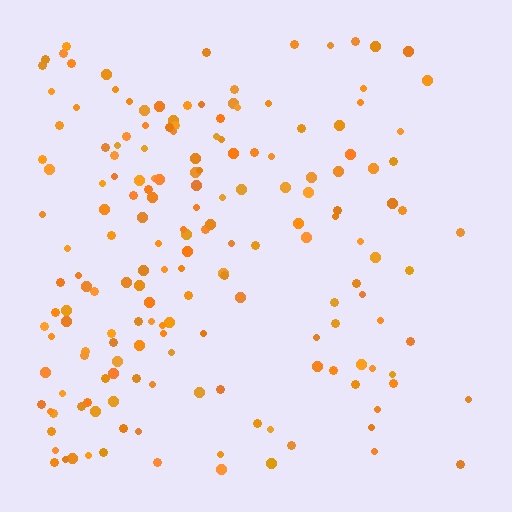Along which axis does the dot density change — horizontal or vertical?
Horizontal.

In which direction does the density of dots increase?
From right to left, with the left side densest.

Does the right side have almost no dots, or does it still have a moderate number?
Still a moderate number, just noticeably fewer than the left.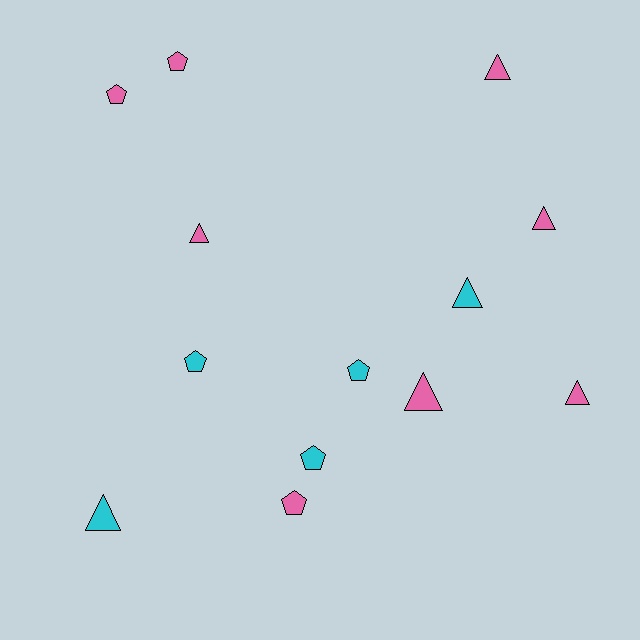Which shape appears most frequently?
Triangle, with 7 objects.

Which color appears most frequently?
Pink, with 8 objects.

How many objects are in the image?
There are 13 objects.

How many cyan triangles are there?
There are 2 cyan triangles.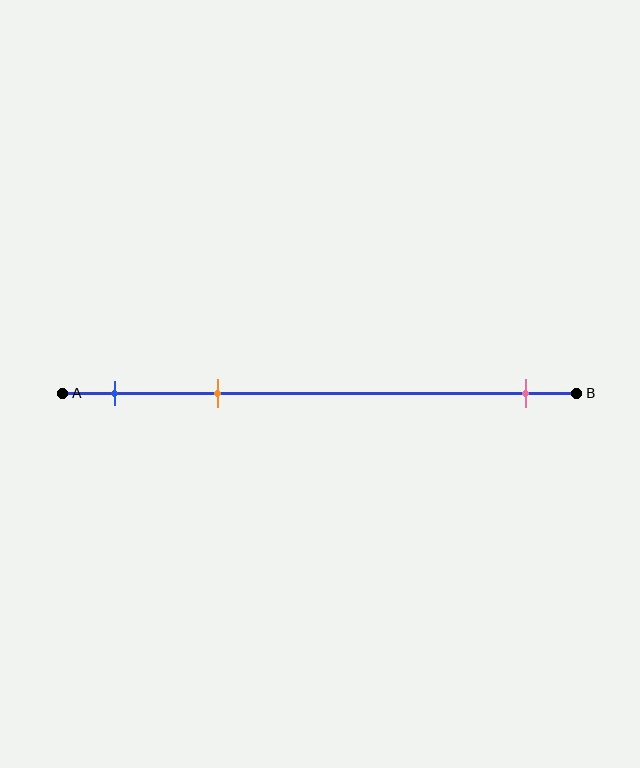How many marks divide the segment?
There are 3 marks dividing the segment.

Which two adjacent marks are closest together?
The blue and orange marks are the closest adjacent pair.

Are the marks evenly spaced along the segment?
No, the marks are not evenly spaced.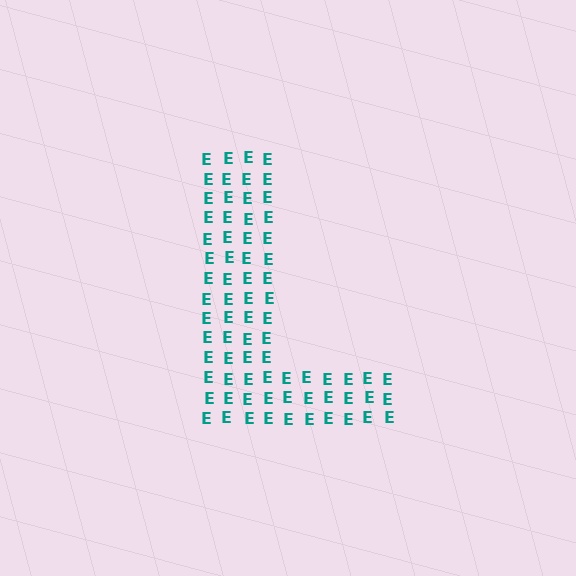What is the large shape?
The large shape is the letter L.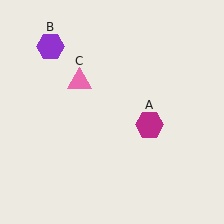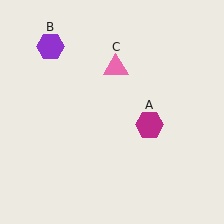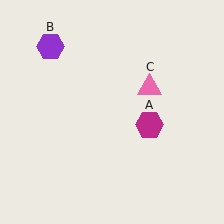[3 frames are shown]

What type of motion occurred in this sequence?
The pink triangle (object C) rotated clockwise around the center of the scene.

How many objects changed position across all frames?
1 object changed position: pink triangle (object C).